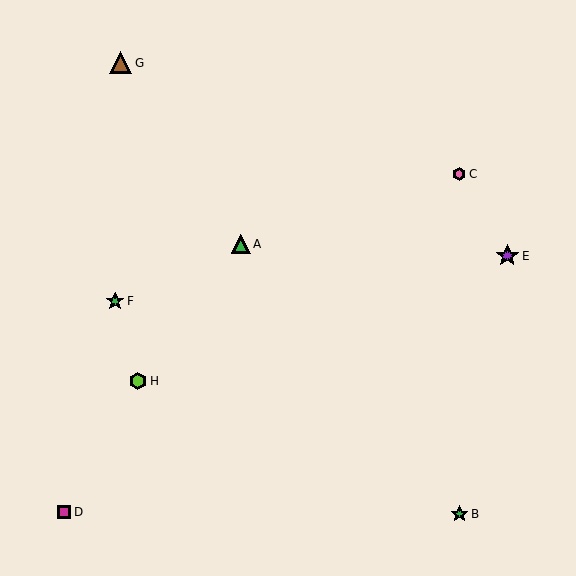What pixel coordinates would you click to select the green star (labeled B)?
Click at (460, 514) to select the green star B.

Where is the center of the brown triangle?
The center of the brown triangle is at (121, 63).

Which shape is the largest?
The purple star (labeled E) is the largest.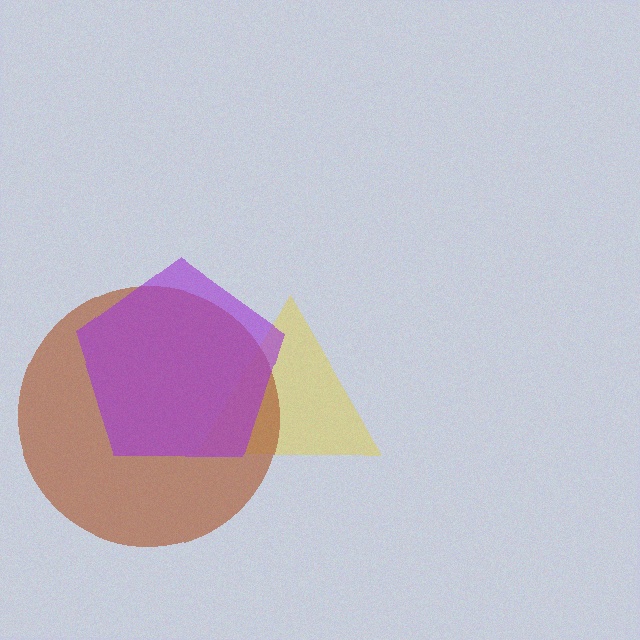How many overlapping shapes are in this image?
There are 3 overlapping shapes in the image.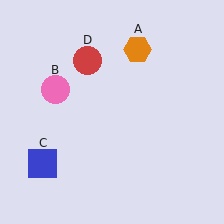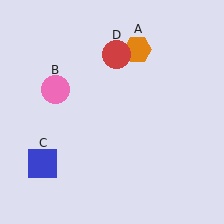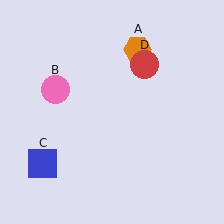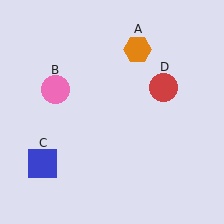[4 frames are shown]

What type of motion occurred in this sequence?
The red circle (object D) rotated clockwise around the center of the scene.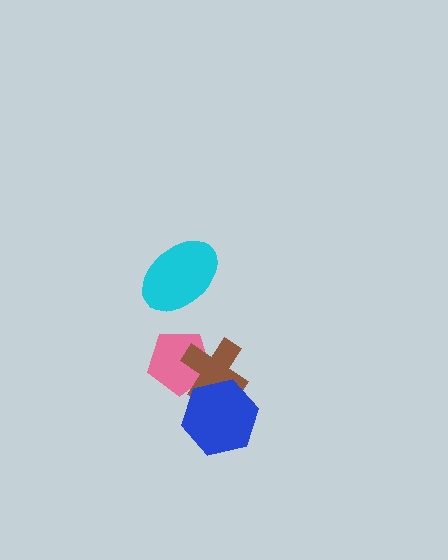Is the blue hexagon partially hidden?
No, no other shape covers it.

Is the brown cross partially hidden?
Yes, it is partially covered by another shape.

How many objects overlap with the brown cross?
2 objects overlap with the brown cross.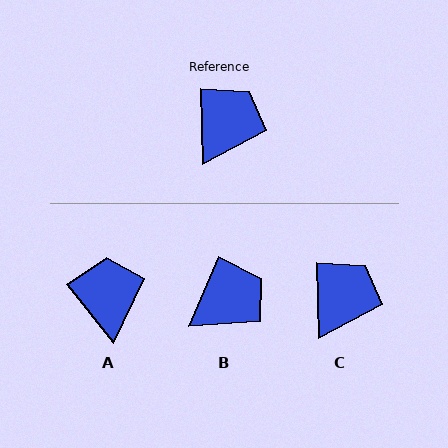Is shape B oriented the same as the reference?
No, it is off by about 24 degrees.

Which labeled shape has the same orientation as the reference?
C.